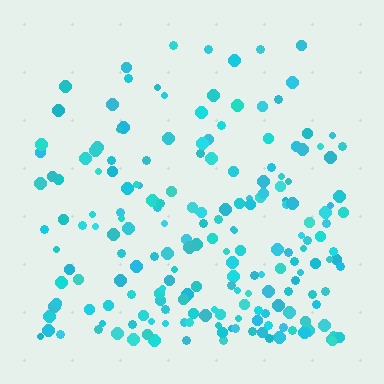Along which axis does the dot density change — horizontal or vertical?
Vertical.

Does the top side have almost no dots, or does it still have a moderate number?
Still a moderate number, just noticeably fewer than the bottom.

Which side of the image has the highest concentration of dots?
The bottom.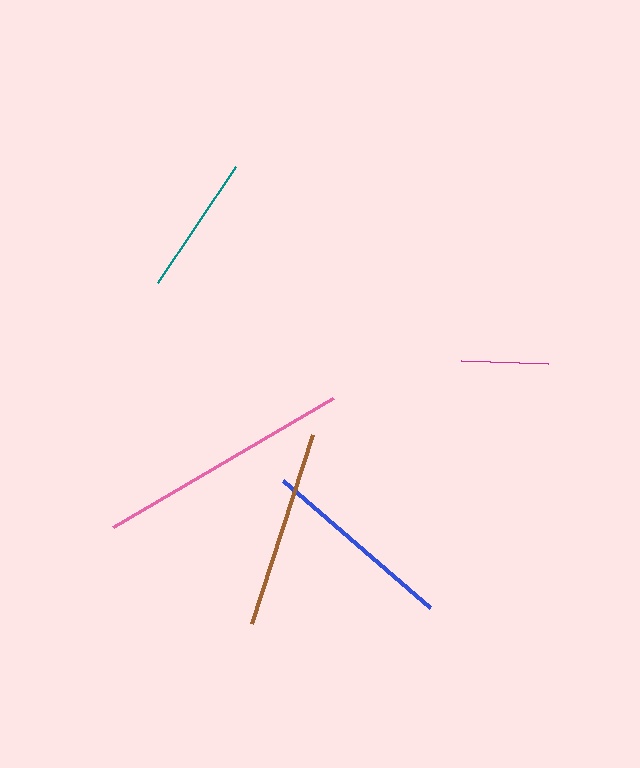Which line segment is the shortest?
The magenta line is the shortest at approximately 87 pixels.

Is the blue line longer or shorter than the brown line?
The brown line is longer than the blue line.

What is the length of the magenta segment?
The magenta segment is approximately 87 pixels long.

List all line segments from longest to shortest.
From longest to shortest: pink, brown, blue, teal, magenta.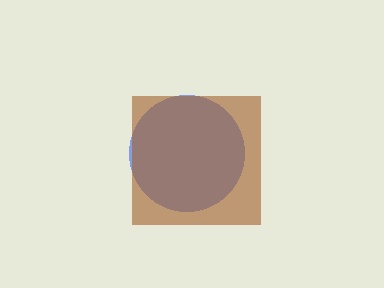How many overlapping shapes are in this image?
There are 2 overlapping shapes in the image.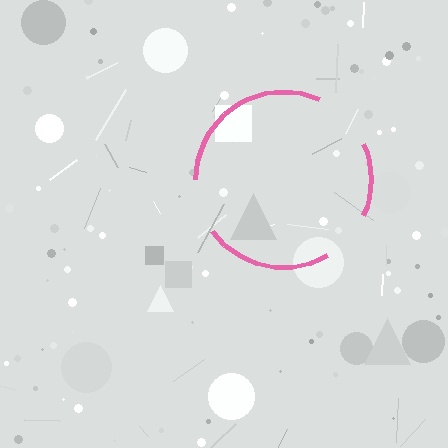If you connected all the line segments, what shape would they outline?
They would outline a circle.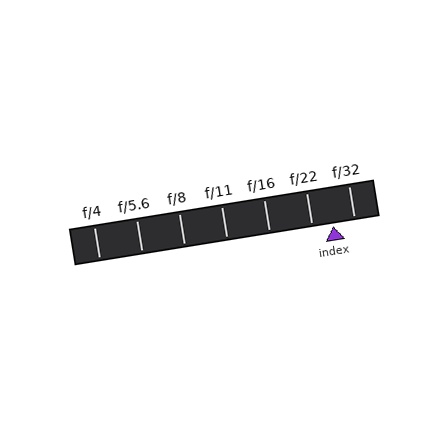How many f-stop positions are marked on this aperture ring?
There are 7 f-stop positions marked.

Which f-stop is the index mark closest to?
The index mark is closest to f/22.